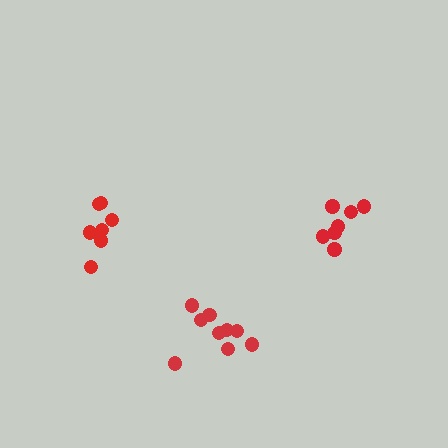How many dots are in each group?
Group 1: 7 dots, Group 2: 9 dots, Group 3: 7 dots (23 total).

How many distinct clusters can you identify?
There are 3 distinct clusters.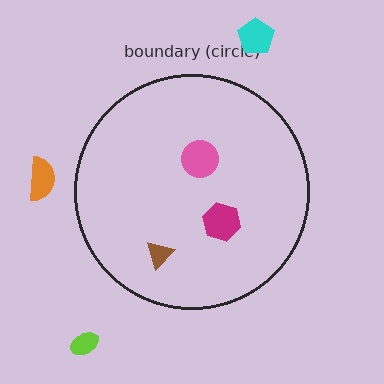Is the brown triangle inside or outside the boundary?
Inside.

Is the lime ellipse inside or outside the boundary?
Outside.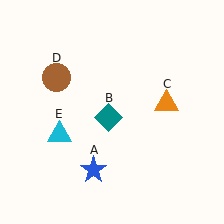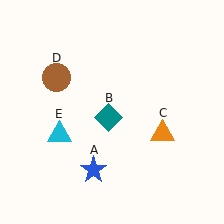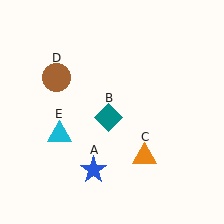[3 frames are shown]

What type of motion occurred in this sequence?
The orange triangle (object C) rotated clockwise around the center of the scene.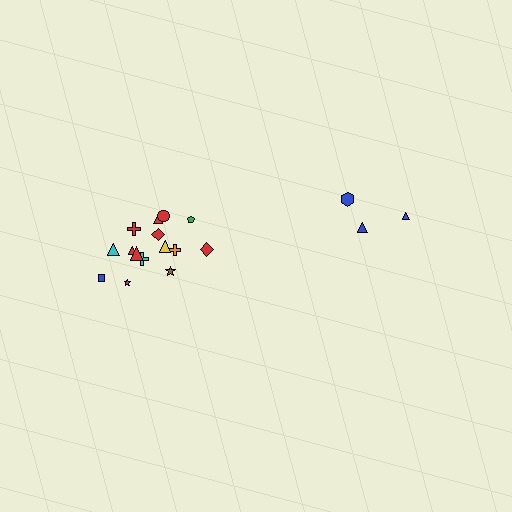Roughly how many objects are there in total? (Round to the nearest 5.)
Roughly 20 objects in total.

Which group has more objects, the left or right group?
The left group.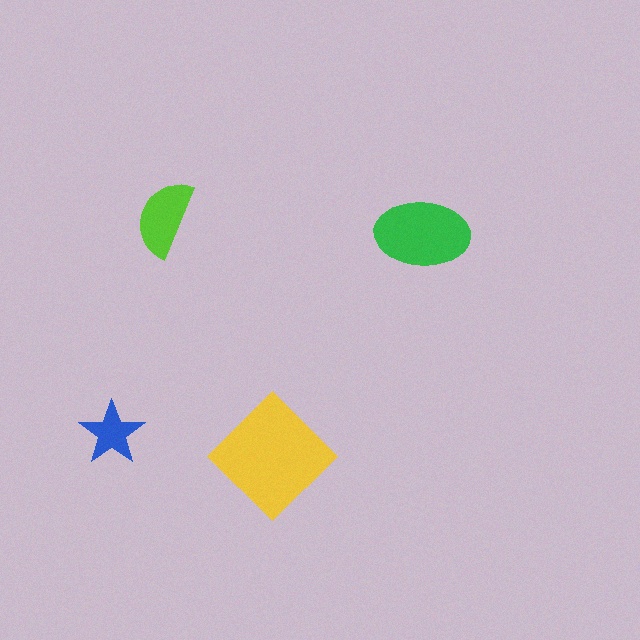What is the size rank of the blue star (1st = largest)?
4th.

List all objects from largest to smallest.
The yellow diamond, the green ellipse, the lime semicircle, the blue star.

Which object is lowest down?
The yellow diamond is bottommost.